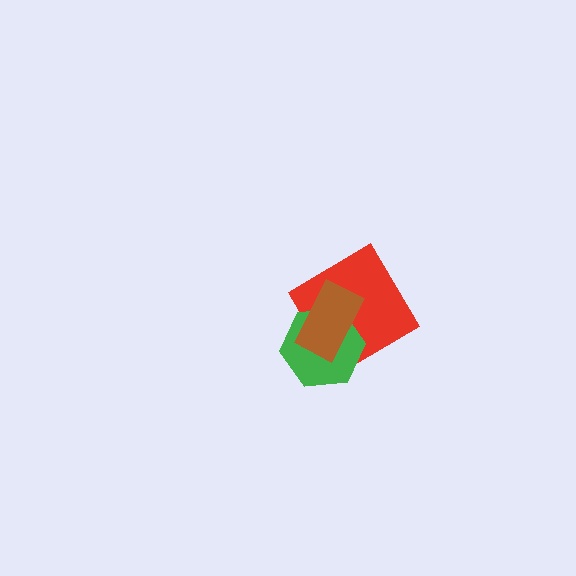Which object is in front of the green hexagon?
The brown rectangle is in front of the green hexagon.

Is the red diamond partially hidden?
Yes, it is partially covered by another shape.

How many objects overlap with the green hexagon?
2 objects overlap with the green hexagon.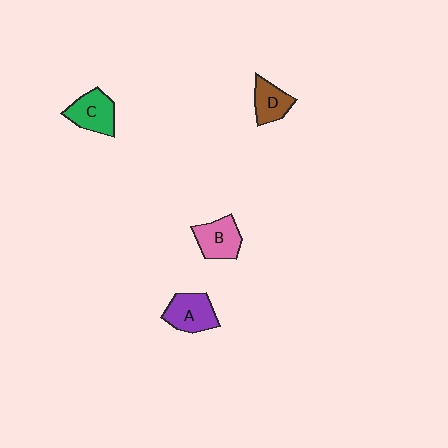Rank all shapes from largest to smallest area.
From largest to smallest: A (purple), C (green), B (pink), D (brown).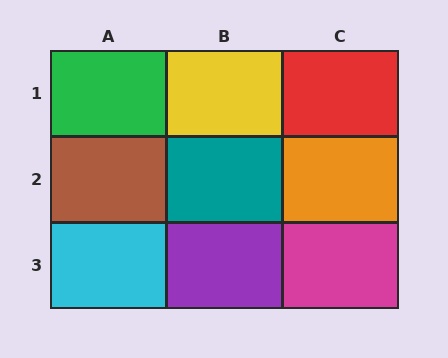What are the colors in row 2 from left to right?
Brown, teal, orange.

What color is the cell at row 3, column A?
Cyan.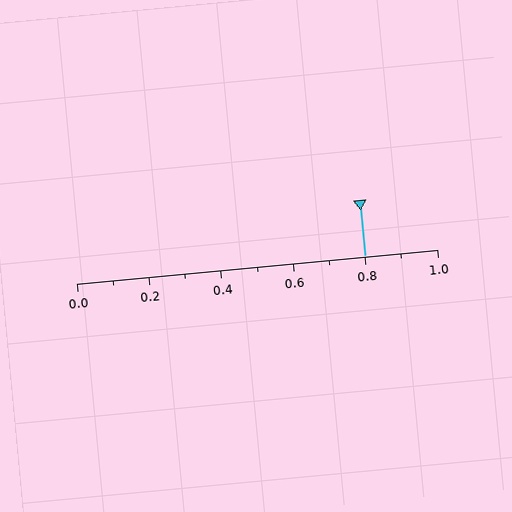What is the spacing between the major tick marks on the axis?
The major ticks are spaced 0.2 apart.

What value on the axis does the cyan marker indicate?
The marker indicates approximately 0.8.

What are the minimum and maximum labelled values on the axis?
The axis runs from 0.0 to 1.0.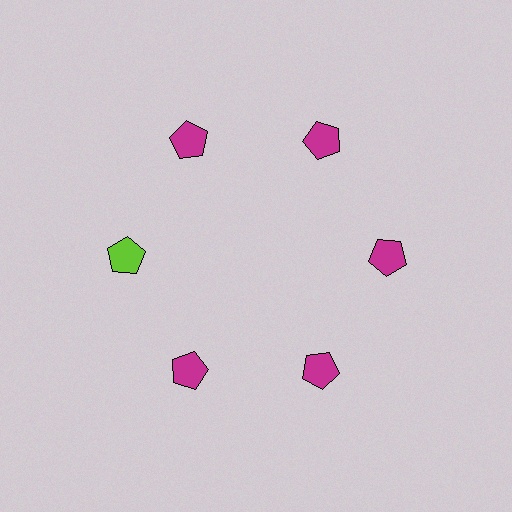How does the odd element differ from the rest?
It has a different color: lime instead of magenta.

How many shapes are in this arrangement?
There are 6 shapes arranged in a ring pattern.